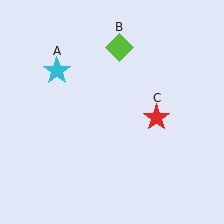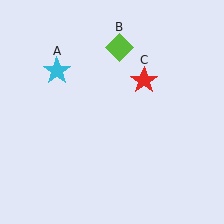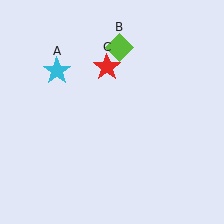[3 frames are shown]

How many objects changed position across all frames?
1 object changed position: red star (object C).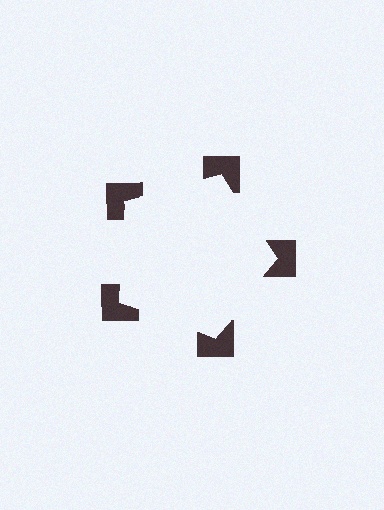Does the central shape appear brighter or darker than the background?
It typically appears slightly brighter than the background, even though no actual brightness change is drawn.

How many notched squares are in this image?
There are 5 — one at each vertex of the illusory pentagon.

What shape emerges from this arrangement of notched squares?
An illusory pentagon — its edges are inferred from the aligned wedge cuts in the notched squares, not physically drawn.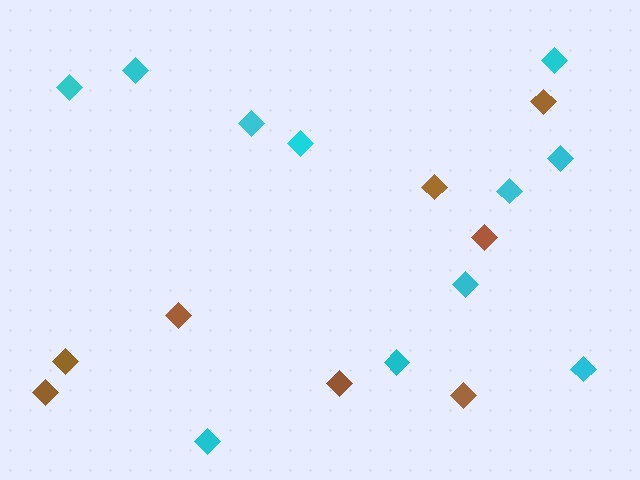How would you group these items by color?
There are 2 groups: one group of brown diamonds (8) and one group of cyan diamonds (11).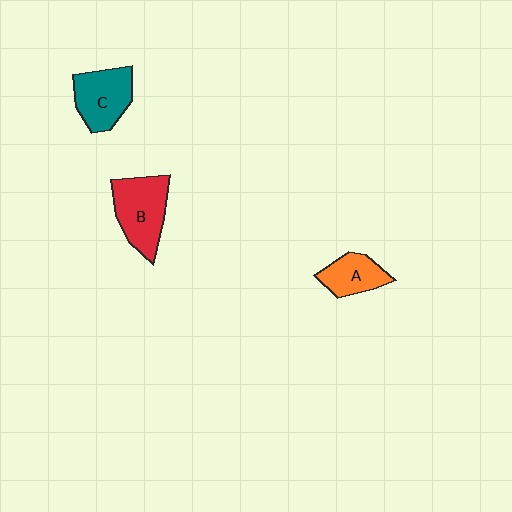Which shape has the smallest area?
Shape A (orange).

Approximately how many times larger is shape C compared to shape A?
Approximately 1.4 times.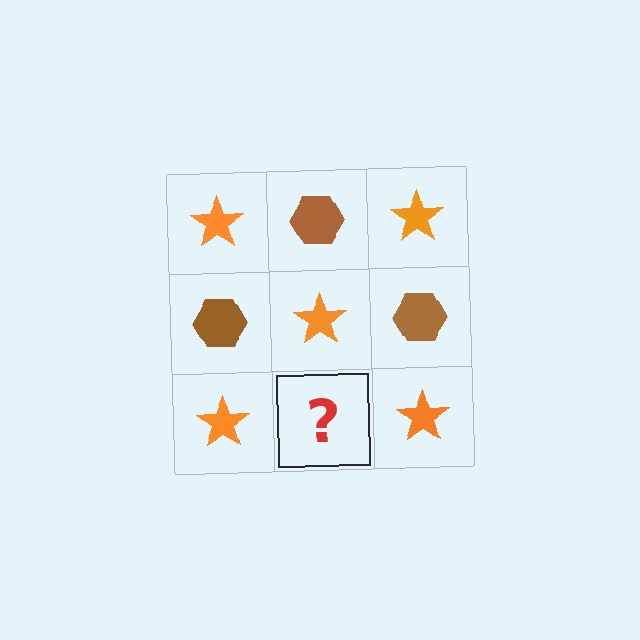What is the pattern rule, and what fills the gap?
The rule is that it alternates orange star and brown hexagon in a checkerboard pattern. The gap should be filled with a brown hexagon.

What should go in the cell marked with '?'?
The missing cell should contain a brown hexagon.